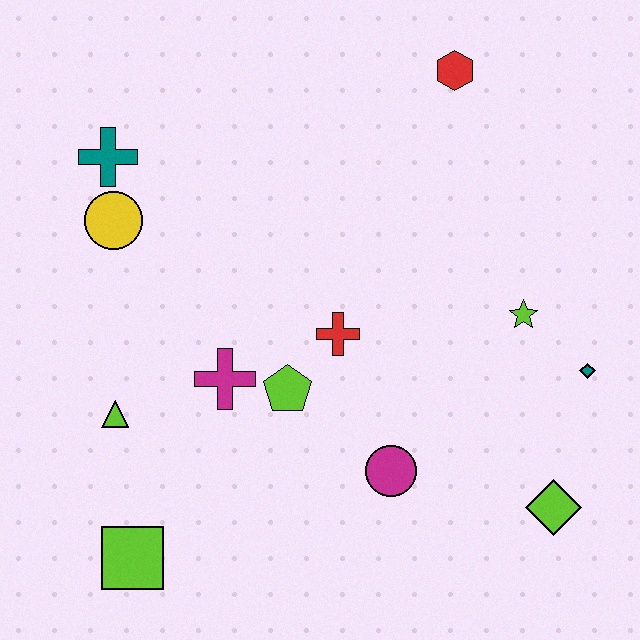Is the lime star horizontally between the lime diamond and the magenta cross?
Yes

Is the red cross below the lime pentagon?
No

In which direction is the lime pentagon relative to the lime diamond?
The lime pentagon is to the left of the lime diamond.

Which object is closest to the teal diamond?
The lime star is closest to the teal diamond.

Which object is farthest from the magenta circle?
The teal cross is farthest from the magenta circle.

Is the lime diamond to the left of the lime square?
No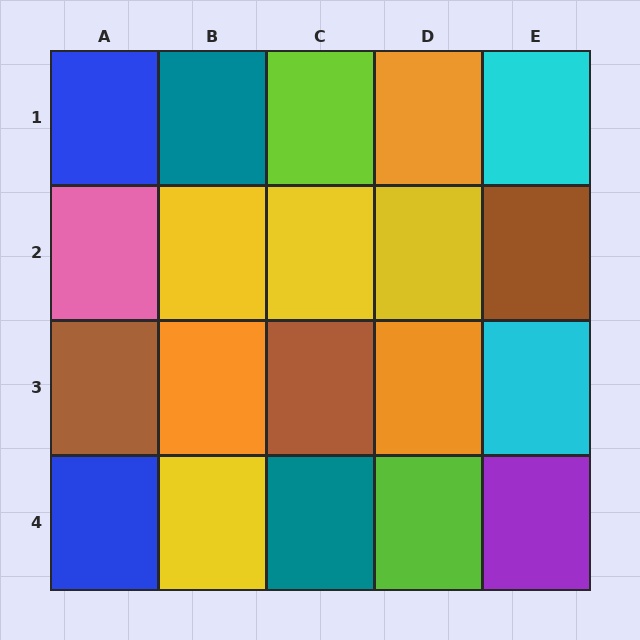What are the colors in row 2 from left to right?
Pink, yellow, yellow, yellow, brown.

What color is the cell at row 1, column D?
Orange.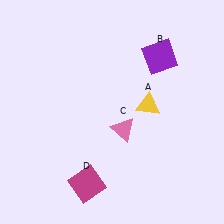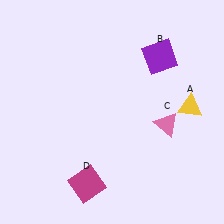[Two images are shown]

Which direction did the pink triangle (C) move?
The pink triangle (C) moved right.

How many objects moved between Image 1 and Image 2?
2 objects moved between the two images.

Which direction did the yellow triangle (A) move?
The yellow triangle (A) moved right.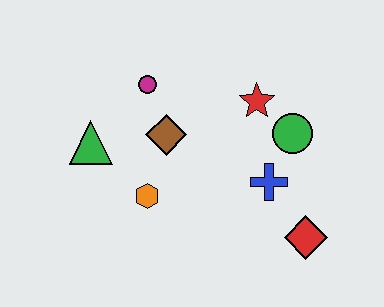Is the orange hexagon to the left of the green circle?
Yes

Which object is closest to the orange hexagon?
The brown diamond is closest to the orange hexagon.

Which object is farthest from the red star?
The green triangle is farthest from the red star.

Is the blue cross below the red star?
Yes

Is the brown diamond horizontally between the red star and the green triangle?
Yes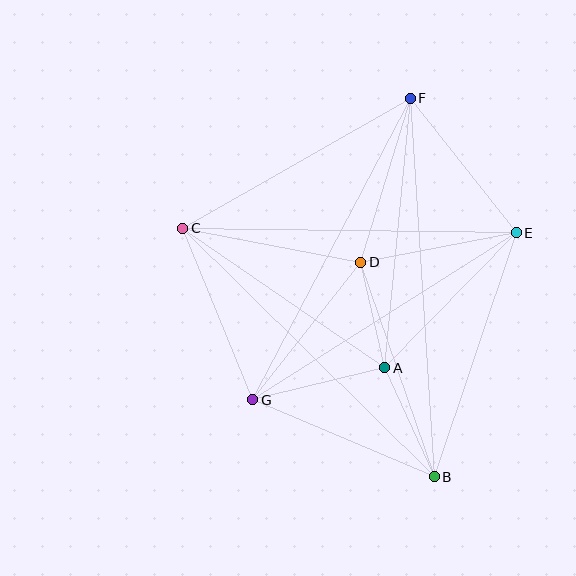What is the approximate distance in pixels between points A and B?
The distance between A and B is approximately 120 pixels.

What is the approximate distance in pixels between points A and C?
The distance between A and C is approximately 245 pixels.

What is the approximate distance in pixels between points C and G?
The distance between C and G is approximately 185 pixels.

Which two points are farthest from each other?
Points B and F are farthest from each other.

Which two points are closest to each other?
Points A and D are closest to each other.